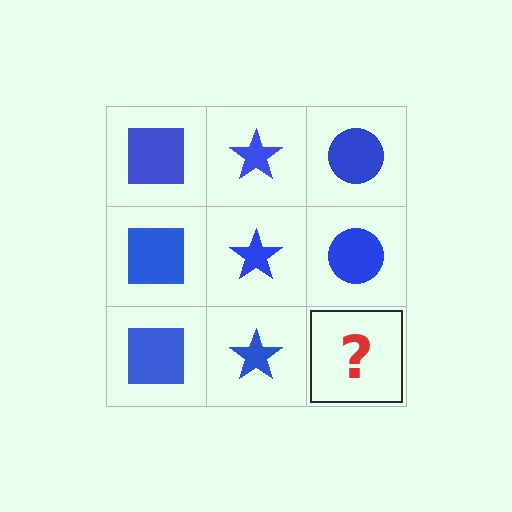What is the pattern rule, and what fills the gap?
The rule is that each column has a consistent shape. The gap should be filled with a blue circle.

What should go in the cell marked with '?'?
The missing cell should contain a blue circle.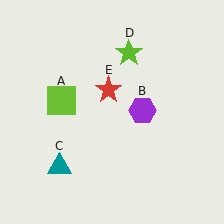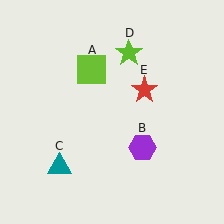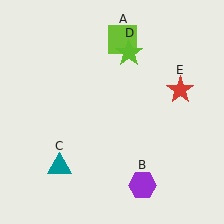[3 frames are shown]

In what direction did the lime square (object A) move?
The lime square (object A) moved up and to the right.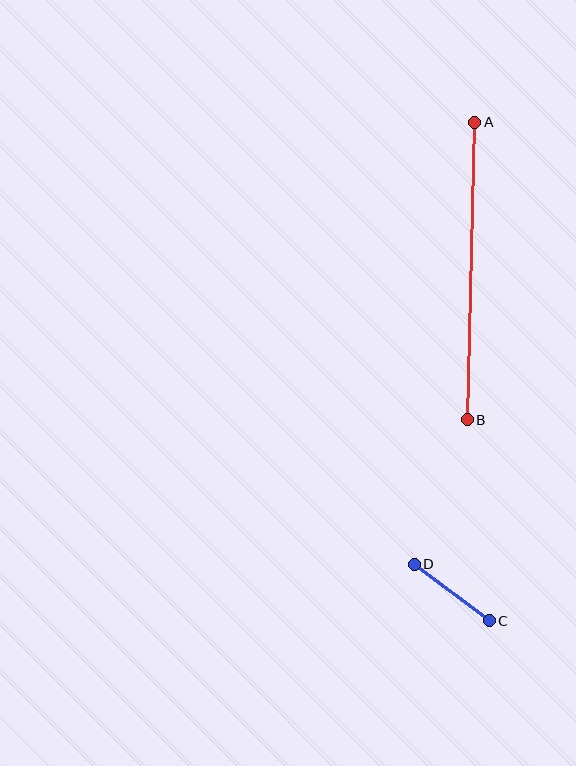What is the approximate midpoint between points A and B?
The midpoint is at approximately (471, 271) pixels.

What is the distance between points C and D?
The distance is approximately 94 pixels.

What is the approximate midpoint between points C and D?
The midpoint is at approximately (452, 592) pixels.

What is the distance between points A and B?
The distance is approximately 298 pixels.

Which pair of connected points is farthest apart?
Points A and B are farthest apart.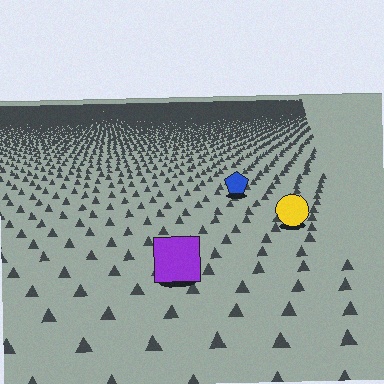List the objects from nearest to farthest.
From nearest to farthest: the purple square, the yellow circle, the blue pentagon.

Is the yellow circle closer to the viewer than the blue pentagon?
Yes. The yellow circle is closer — you can tell from the texture gradient: the ground texture is coarser near it.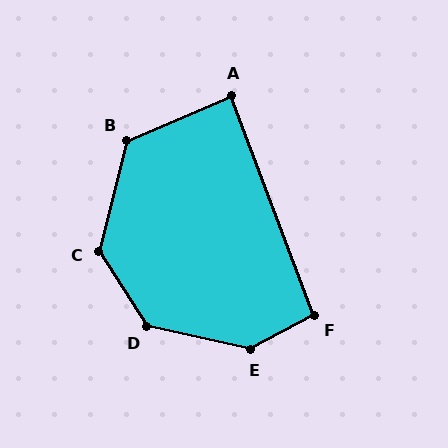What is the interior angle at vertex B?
Approximately 127 degrees (obtuse).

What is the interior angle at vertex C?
Approximately 133 degrees (obtuse).